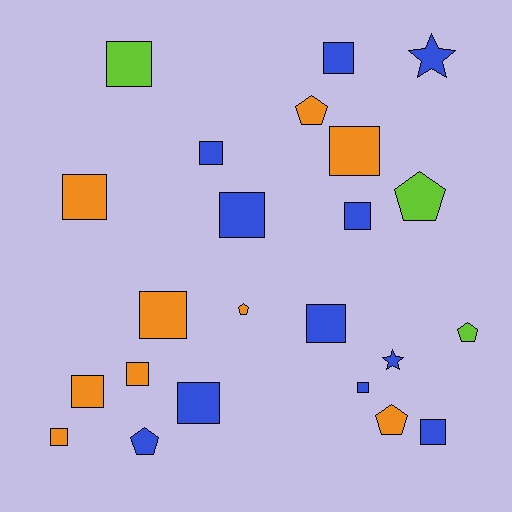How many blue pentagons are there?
There is 1 blue pentagon.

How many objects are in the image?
There are 23 objects.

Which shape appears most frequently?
Square, with 15 objects.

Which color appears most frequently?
Blue, with 11 objects.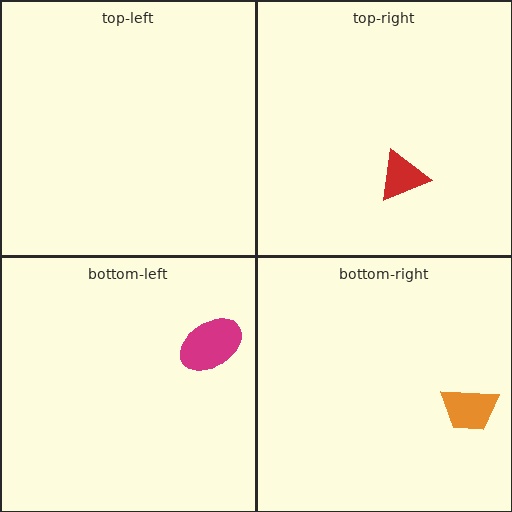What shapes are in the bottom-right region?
The orange trapezoid.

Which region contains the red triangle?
The top-right region.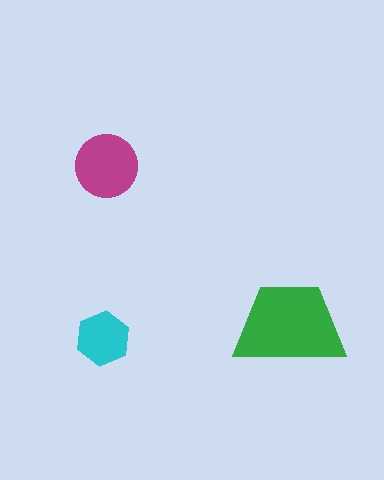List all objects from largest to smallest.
The green trapezoid, the magenta circle, the cyan hexagon.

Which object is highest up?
The magenta circle is topmost.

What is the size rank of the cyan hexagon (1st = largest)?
3rd.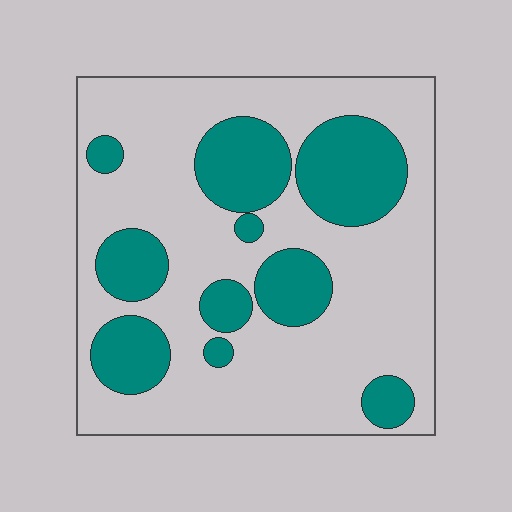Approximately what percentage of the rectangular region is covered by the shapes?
Approximately 30%.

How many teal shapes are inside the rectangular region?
10.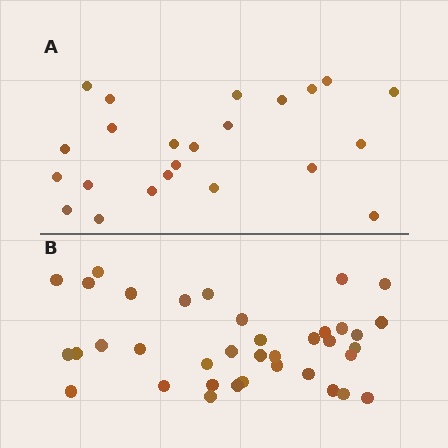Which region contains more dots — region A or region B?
Region B (the bottom region) has more dots.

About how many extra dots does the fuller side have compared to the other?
Region B has approximately 15 more dots than region A.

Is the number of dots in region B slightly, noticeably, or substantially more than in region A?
Region B has substantially more. The ratio is roughly 1.6 to 1.